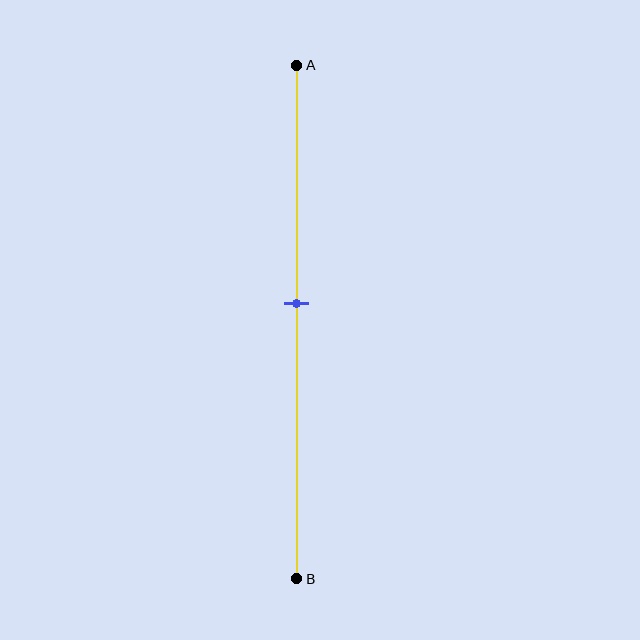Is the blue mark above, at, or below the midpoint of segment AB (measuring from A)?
The blue mark is above the midpoint of segment AB.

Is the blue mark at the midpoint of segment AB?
No, the mark is at about 45% from A, not at the 50% midpoint.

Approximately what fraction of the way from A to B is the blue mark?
The blue mark is approximately 45% of the way from A to B.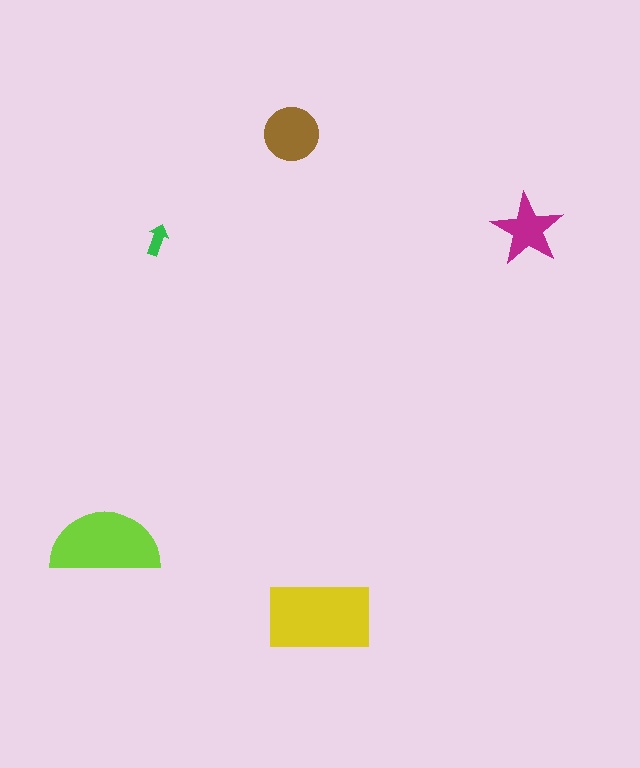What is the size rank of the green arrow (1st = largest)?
5th.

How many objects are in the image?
There are 5 objects in the image.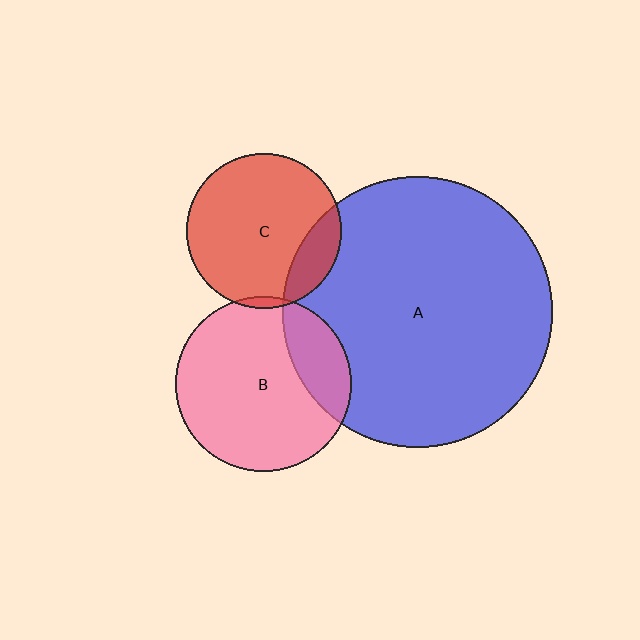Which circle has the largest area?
Circle A (blue).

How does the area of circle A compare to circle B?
Approximately 2.4 times.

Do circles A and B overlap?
Yes.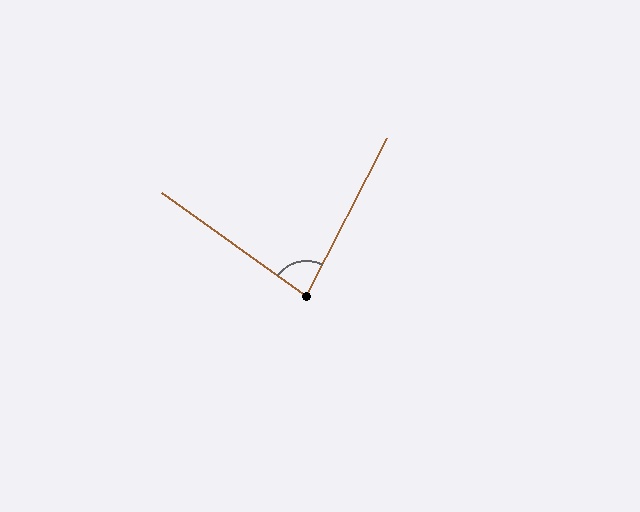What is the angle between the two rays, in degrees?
Approximately 82 degrees.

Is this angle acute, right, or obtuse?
It is acute.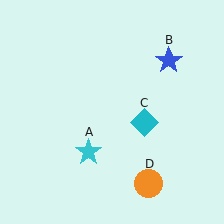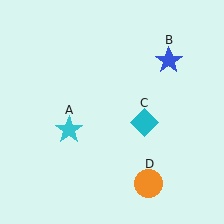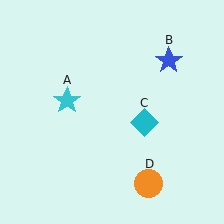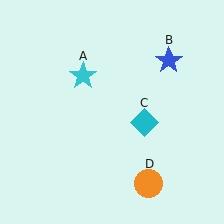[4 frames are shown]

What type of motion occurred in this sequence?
The cyan star (object A) rotated clockwise around the center of the scene.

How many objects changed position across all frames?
1 object changed position: cyan star (object A).